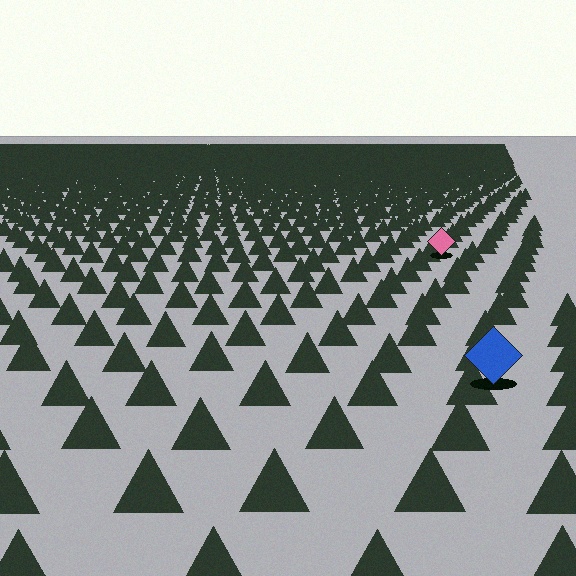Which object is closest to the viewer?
The blue diamond is closest. The texture marks near it are larger and more spread out.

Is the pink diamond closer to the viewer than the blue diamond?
No. The blue diamond is closer — you can tell from the texture gradient: the ground texture is coarser near it.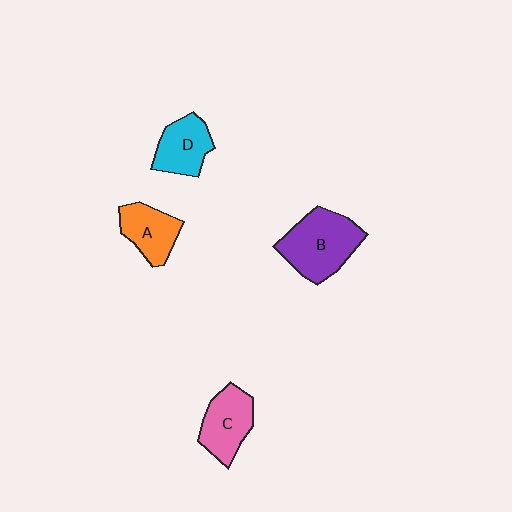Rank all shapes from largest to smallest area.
From largest to smallest: B (purple), C (pink), D (cyan), A (orange).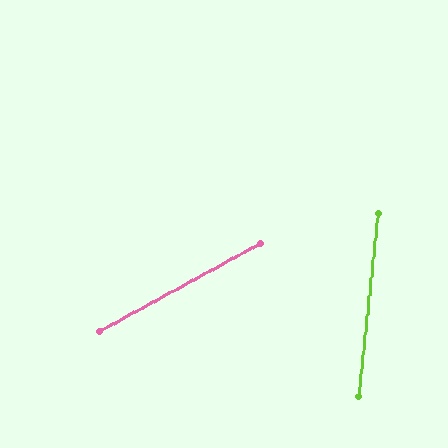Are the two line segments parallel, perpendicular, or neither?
Neither parallel nor perpendicular — they differ by about 56°.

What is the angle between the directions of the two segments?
Approximately 56 degrees.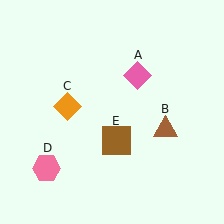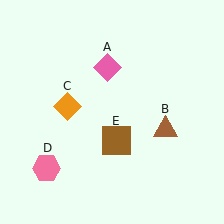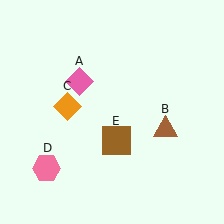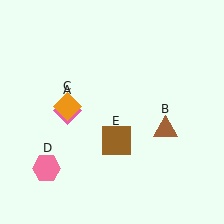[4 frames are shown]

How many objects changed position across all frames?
1 object changed position: pink diamond (object A).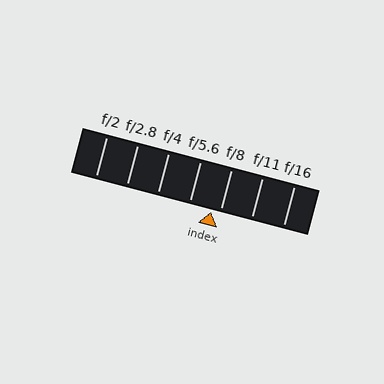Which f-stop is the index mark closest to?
The index mark is closest to f/8.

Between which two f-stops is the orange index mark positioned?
The index mark is between f/5.6 and f/8.